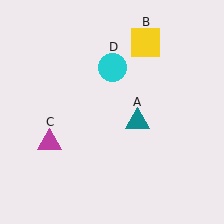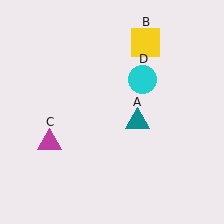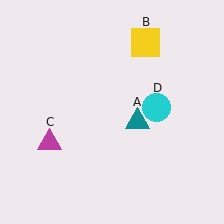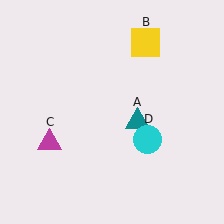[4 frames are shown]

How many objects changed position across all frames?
1 object changed position: cyan circle (object D).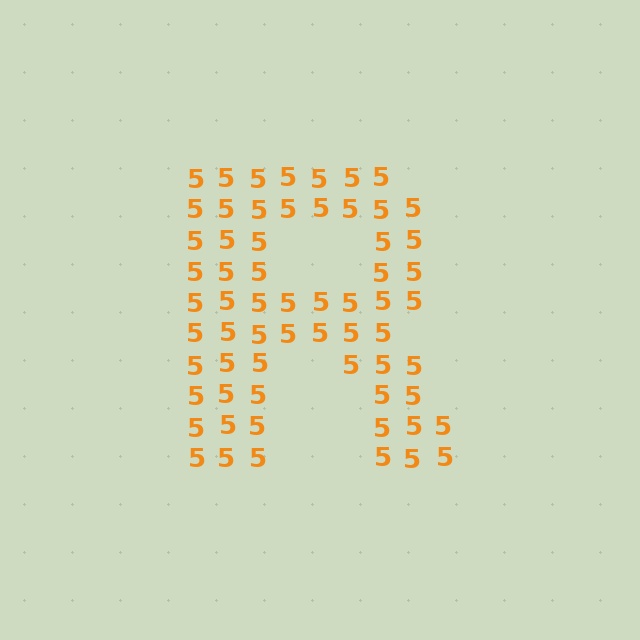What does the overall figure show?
The overall figure shows the letter R.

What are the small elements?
The small elements are digit 5's.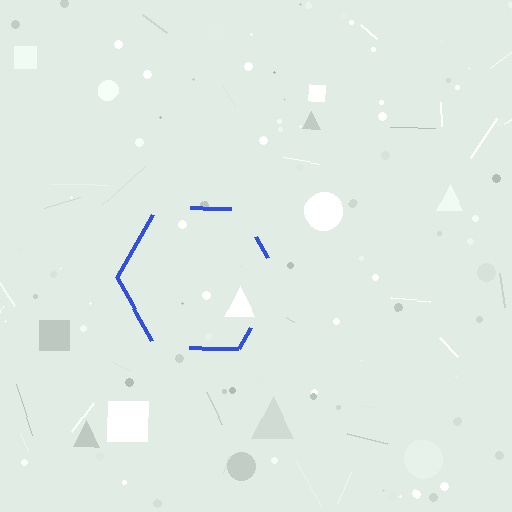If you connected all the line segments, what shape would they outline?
They would outline a hexagon.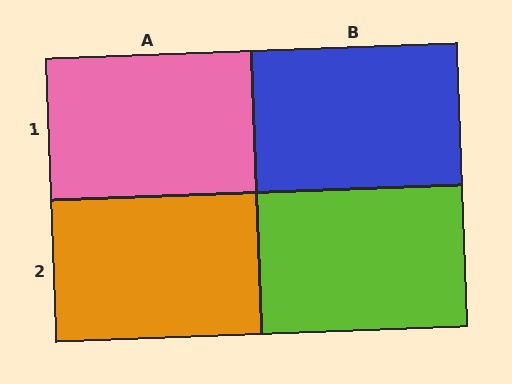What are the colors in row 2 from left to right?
Orange, lime.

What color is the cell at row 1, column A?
Pink.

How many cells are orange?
1 cell is orange.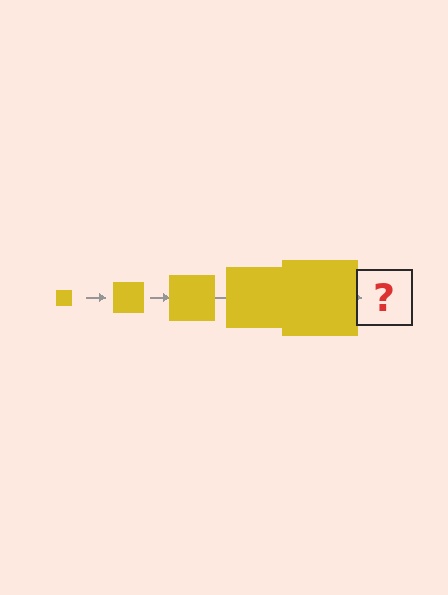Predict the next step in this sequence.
The next step is a yellow square, larger than the previous one.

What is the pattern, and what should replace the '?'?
The pattern is that the square gets progressively larger each step. The '?' should be a yellow square, larger than the previous one.